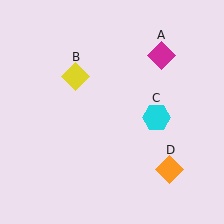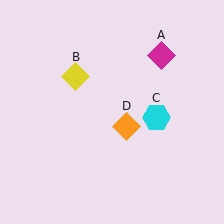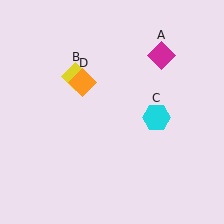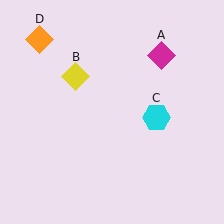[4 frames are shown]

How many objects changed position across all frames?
1 object changed position: orange diamond (object D).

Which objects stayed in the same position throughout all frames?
Magenta diamond (object A) and yellow diamond (object B) and cyan hexagon (object C) remained stationary.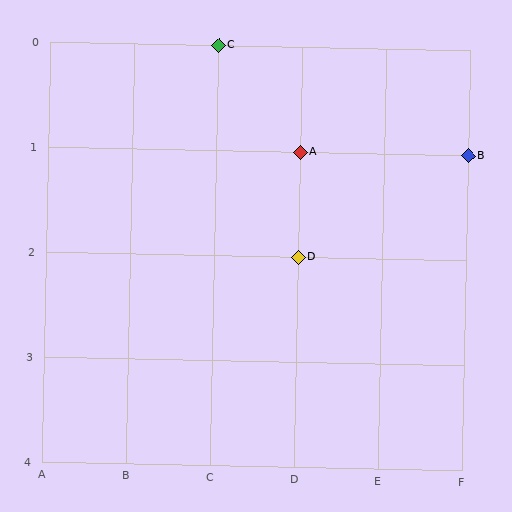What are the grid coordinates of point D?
Point D is at grid coordinates (D, 2).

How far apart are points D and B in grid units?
Points D and B are 2 columns and 1 row apart (about 2.2 grid units diagonally).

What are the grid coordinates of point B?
Point B is at grid coordinates (F, 1).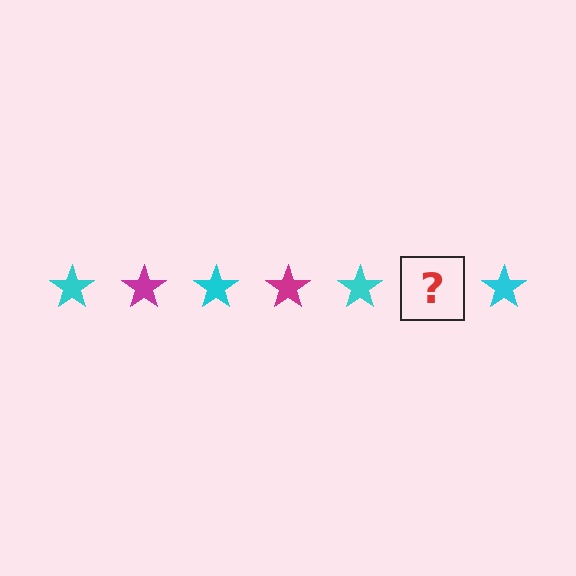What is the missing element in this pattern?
The missing element is a magenta star.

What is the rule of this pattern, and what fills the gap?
The rule is that the pattern cycles through cyan, magenta stars. The gap should be filled with a magenta star.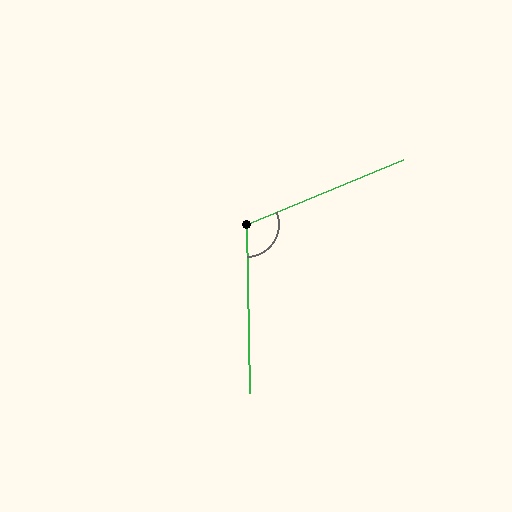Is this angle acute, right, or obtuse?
It is obtuse.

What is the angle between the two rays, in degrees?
Approximately 112 degrees.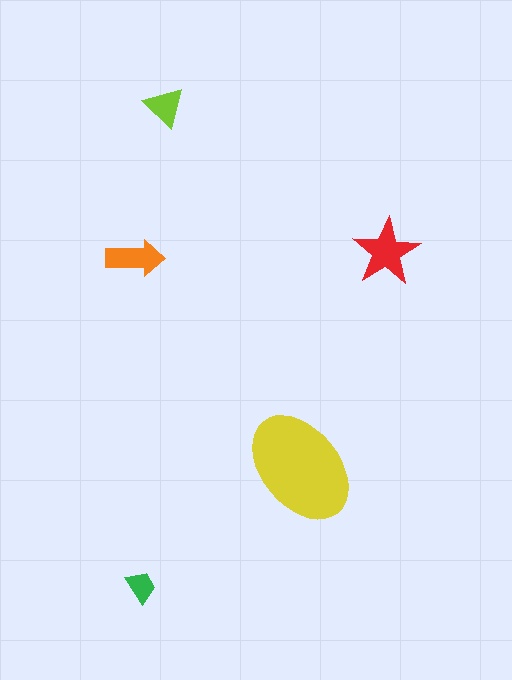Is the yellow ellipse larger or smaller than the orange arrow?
Larger.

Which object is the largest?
The yellow ellipse.